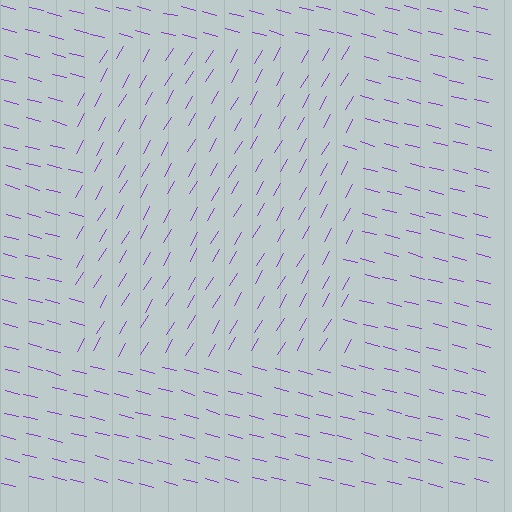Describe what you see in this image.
The image is filled with small purple line segments. A rectangle region in the image has lines oriented differently from the surrounding lines, creating a visible texture boundary.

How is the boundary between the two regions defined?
The boundary is defined purely by a change in line orientation (approximately 74 degrees difference). All lines are the same color and thickness.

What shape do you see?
I see a rectangle.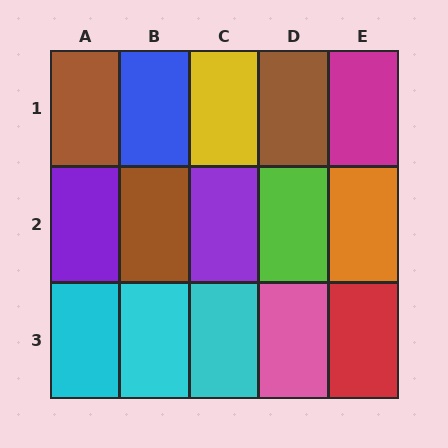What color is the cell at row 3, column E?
Red.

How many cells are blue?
1 cell is blue.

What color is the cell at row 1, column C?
Yellow.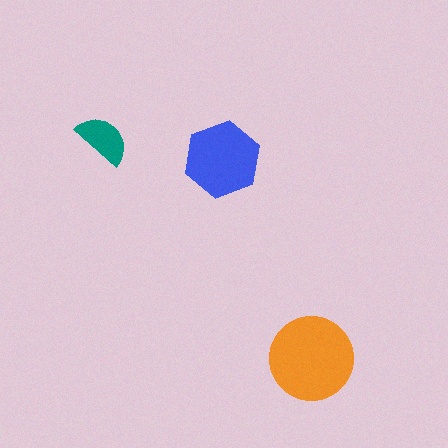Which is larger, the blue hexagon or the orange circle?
The orange circle.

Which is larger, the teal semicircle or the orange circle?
The orange circle.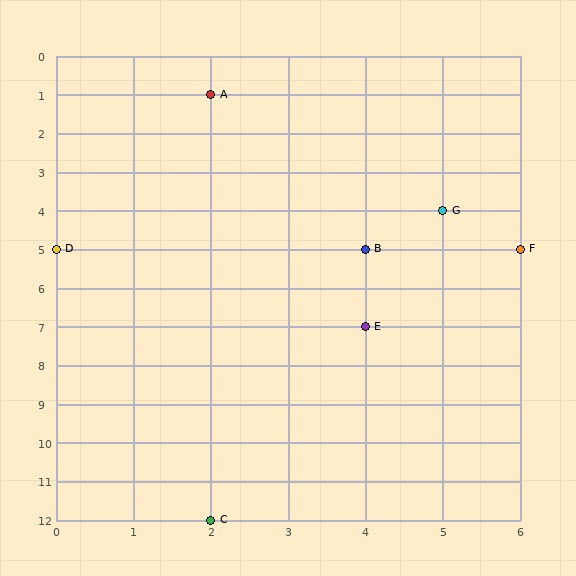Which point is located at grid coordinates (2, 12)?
Point C is at (2, 12).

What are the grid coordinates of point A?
Point A is at grid coordinates (2, 1).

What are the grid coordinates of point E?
Point E is at grid coordinates (4, 7).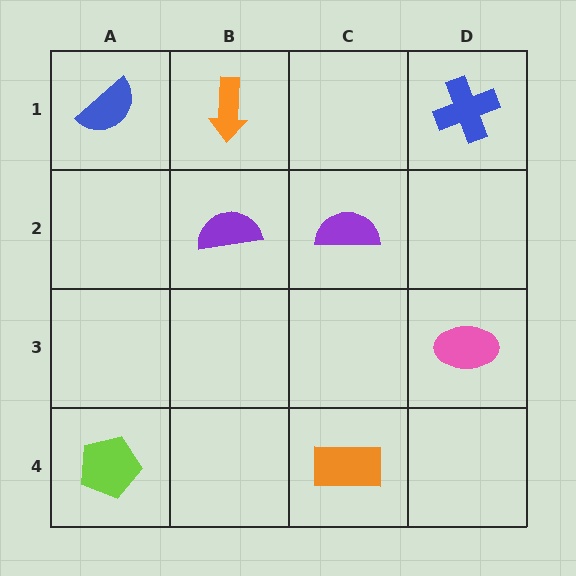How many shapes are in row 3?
1 shape.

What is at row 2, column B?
A purple semicircle.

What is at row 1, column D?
A blue cross.